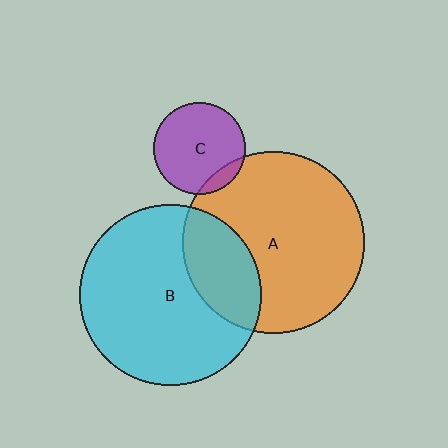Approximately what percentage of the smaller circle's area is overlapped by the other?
Approximately 25%.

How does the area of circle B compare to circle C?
Approximately 3.9 times.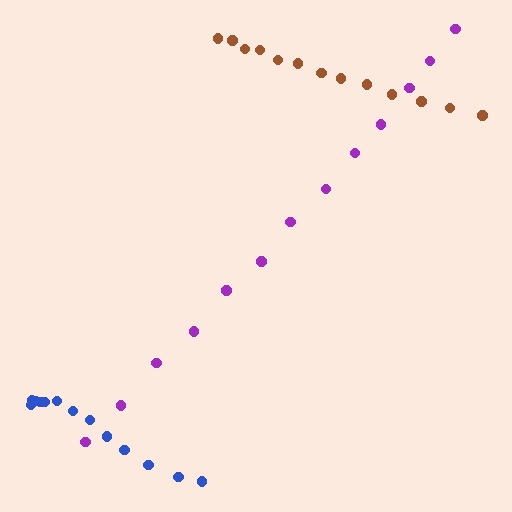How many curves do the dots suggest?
There are 3 distinct paths.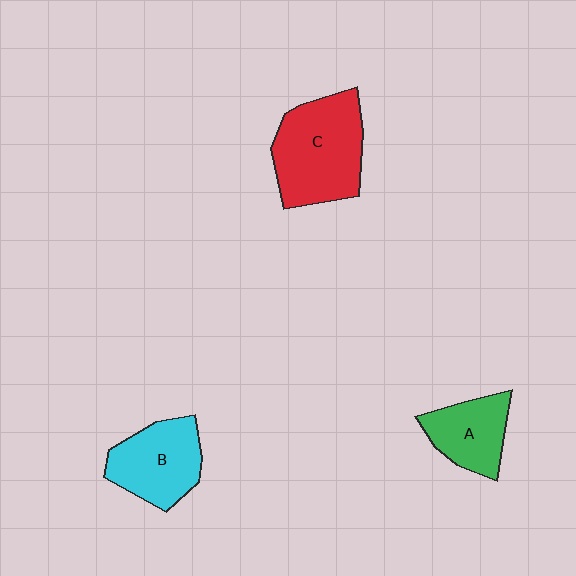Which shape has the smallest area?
Shape A (green).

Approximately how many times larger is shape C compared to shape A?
Approximately 1.7 times.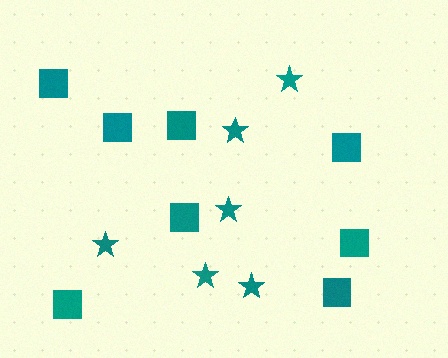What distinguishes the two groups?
There are 2 groups: one group of stars (6) and one group of squares (8).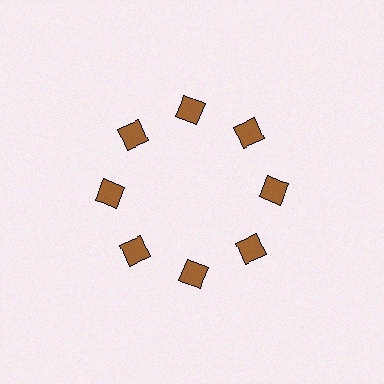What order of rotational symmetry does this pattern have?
This pattern has 8-fold rotational symmetry.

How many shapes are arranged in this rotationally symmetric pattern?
There are 8 shapes, arranged in 8 groups of 1.